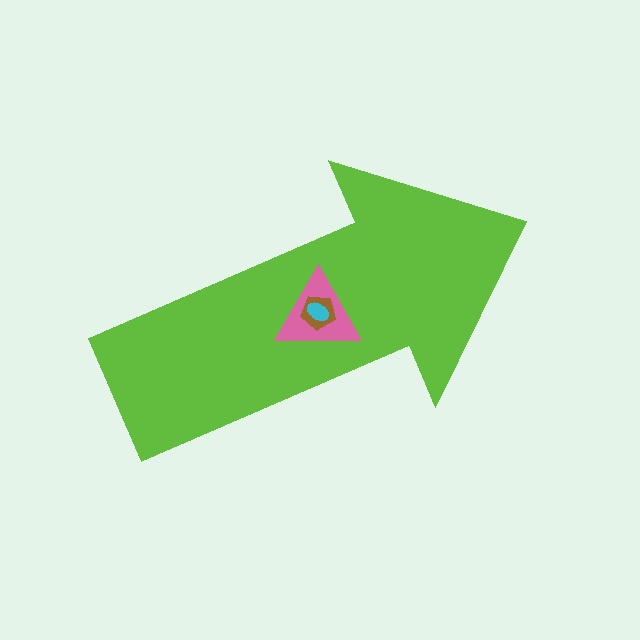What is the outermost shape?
The lime arrow.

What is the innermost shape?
The cyan ellipse.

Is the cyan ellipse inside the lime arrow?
Yes.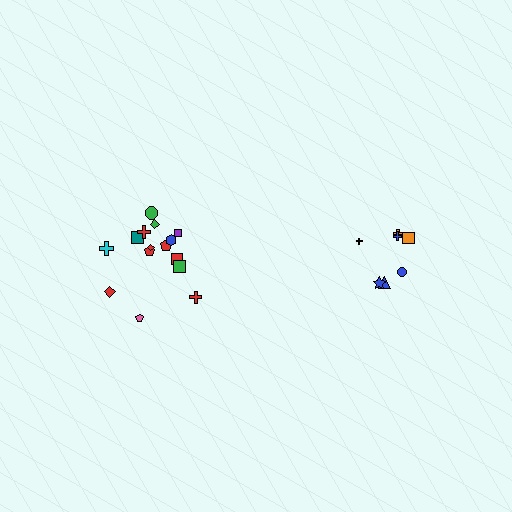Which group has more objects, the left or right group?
The left group.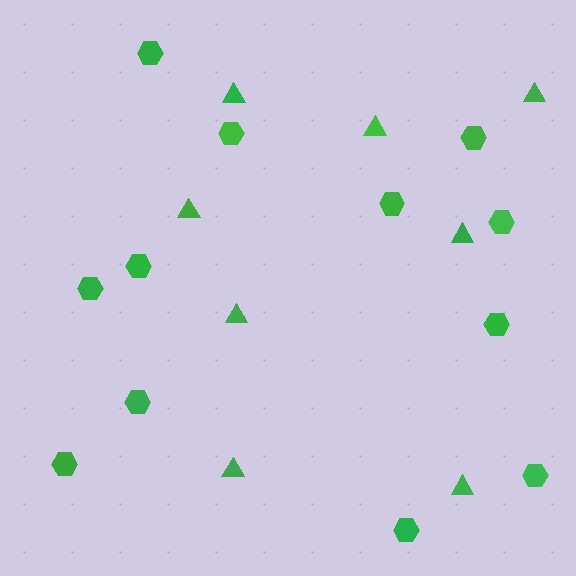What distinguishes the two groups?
There are 2 groups: one group of triangles (8) and one group of hexagons (12).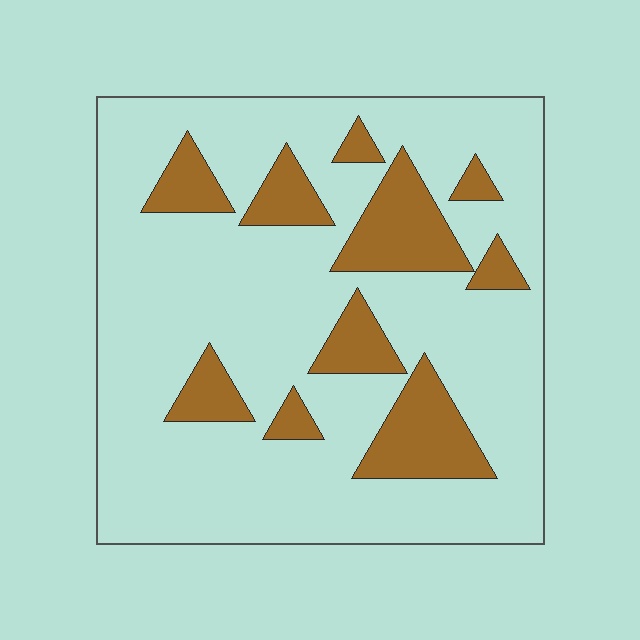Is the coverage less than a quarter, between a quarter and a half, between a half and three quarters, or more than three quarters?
Less than a quarter.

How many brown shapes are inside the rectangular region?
10.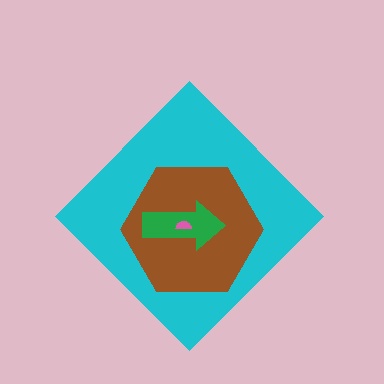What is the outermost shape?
The cyan diamond.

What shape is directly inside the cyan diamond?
The brown hexagon.